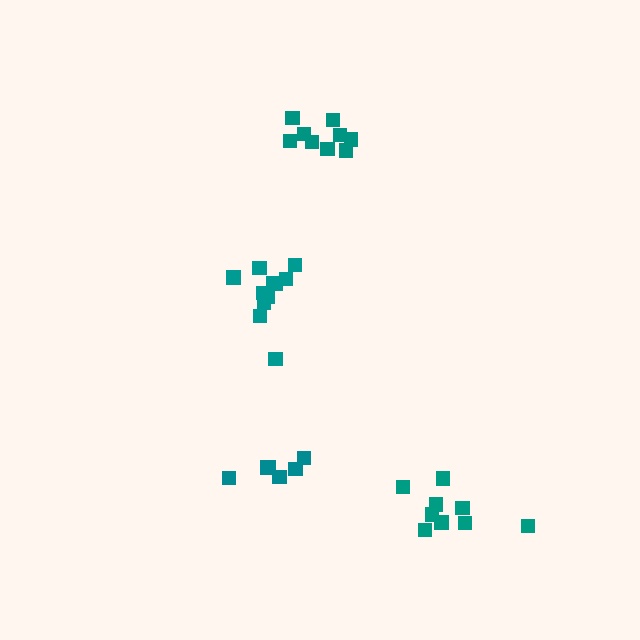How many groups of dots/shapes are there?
There are 4 groups.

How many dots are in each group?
Group 1: 11 dots, Group 2: 9 dots, Group 3: 6 dots, Group 4: 9 dots (35 total).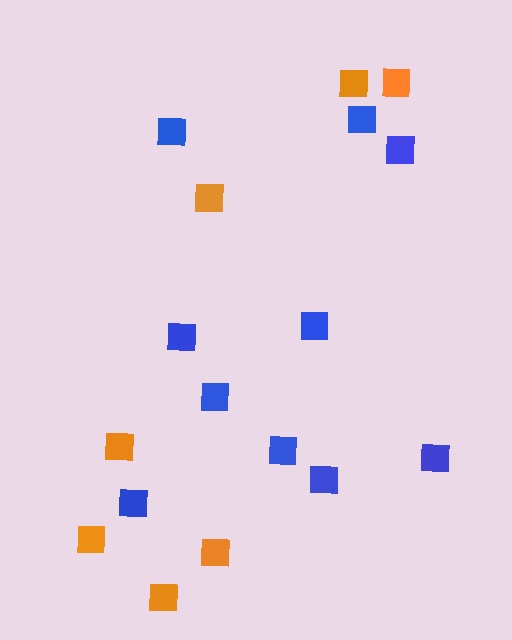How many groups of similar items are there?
There are 2 groups: one group of orange squares (7) and one group of blue squares (10).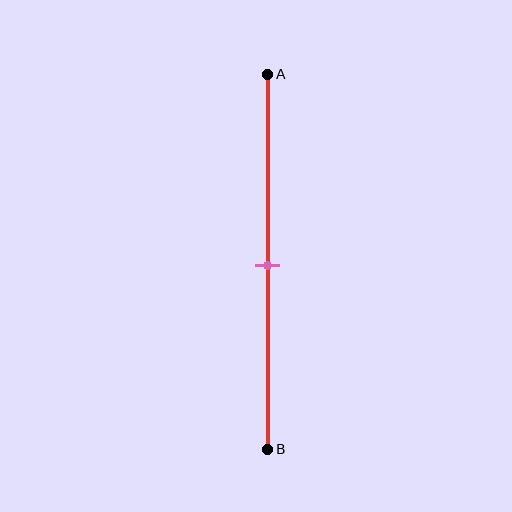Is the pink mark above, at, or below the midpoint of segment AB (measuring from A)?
The pink mark is approximately at the midpoint of segment AB.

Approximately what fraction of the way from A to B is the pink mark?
The pink mark is approximately 50% of the way from A to B.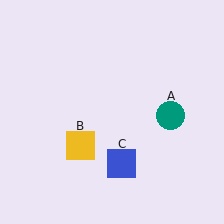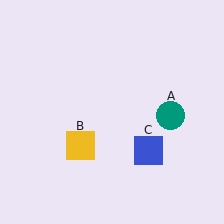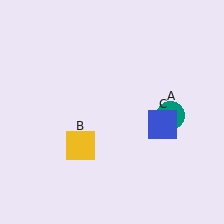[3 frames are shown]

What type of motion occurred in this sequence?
The blue square (object C) rotated counterclockwise around the center of the scene.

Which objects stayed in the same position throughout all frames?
Teal circle (object A) and yellow square (object B) remained stationary.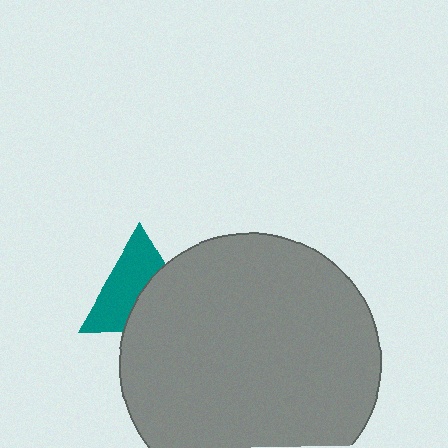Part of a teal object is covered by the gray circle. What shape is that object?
It is a triangle.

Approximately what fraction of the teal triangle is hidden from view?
Roughly 44% of the teal triangle is hidden behind the gray circle.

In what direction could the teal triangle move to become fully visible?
The teal triangle could move toward the upper-left. That would shift it out from behind the gray circle entirely.